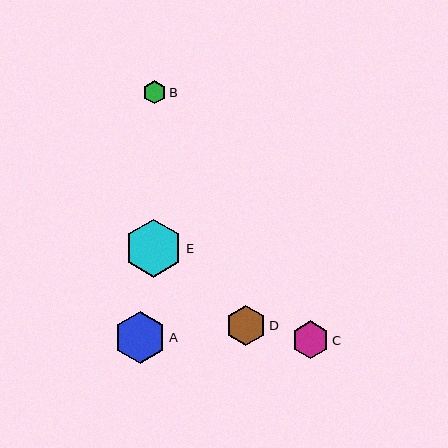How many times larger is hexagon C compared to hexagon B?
Hexagon C is approximately 1.6 times the size of hexagon B.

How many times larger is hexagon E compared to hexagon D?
Hexagon E is approximately 1.4 times the size of hexagon D.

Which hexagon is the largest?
Hexagon E is the largest with a size of approximately 58 pixels.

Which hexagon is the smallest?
Hexagon B is the smallest with a size of approximately 23 pixels.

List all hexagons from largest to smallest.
From largest to smallest: E, A, D, C, B.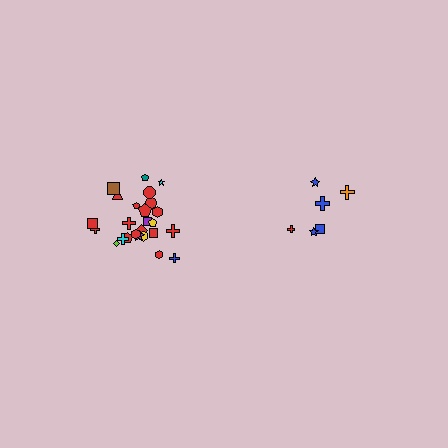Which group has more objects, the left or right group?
The left group.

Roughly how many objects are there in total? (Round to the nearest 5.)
Roughly 30 objects in total.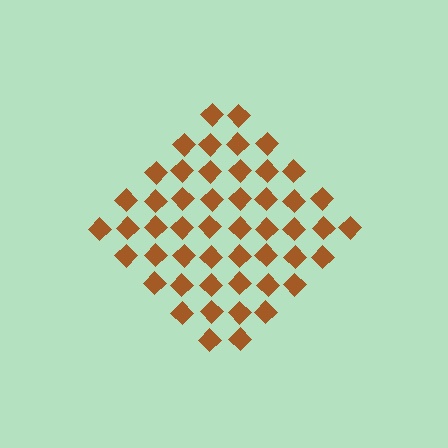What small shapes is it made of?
It is made of small diamonds.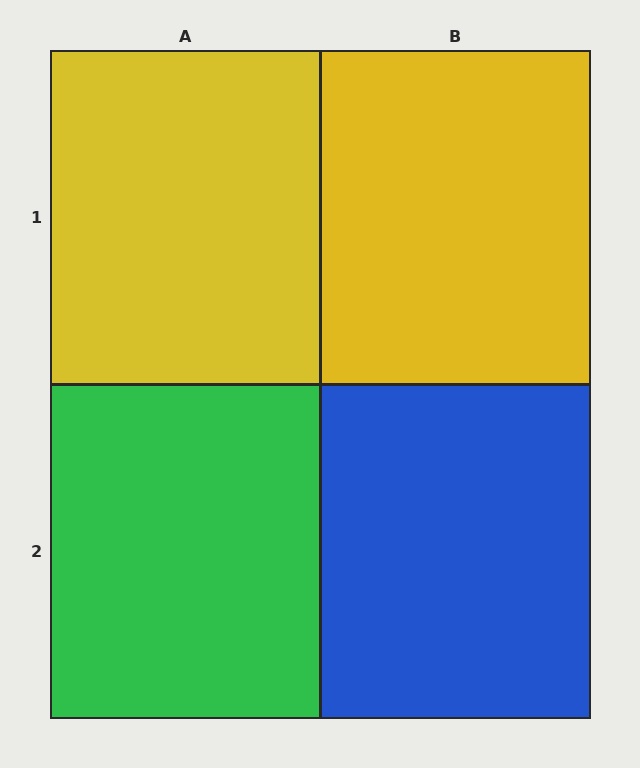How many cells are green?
1 cell is green.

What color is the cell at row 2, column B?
Blue.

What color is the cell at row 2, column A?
Green.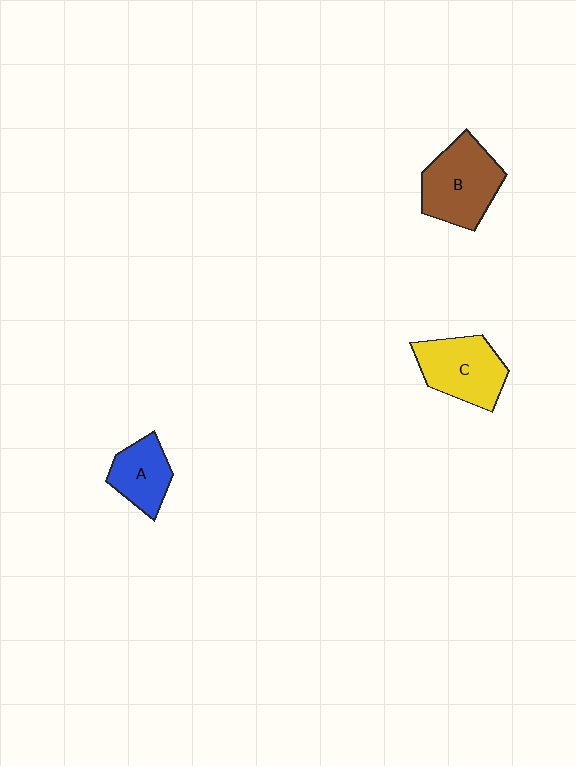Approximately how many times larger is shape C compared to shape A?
Approximately 1.4 times.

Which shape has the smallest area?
Shape A (blue).